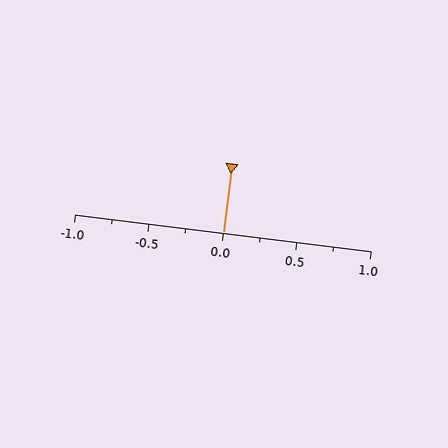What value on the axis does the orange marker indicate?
The marker indicates approximately 0.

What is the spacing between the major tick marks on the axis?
The major ticks are spaced 0.5 apart.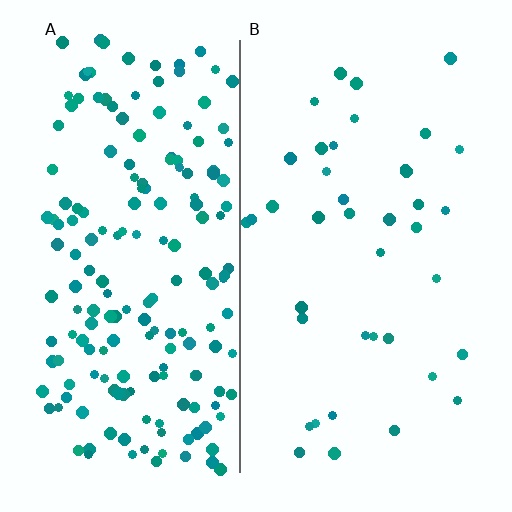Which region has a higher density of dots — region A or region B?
A (the left).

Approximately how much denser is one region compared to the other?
Approximately 4.5× — region A over region B.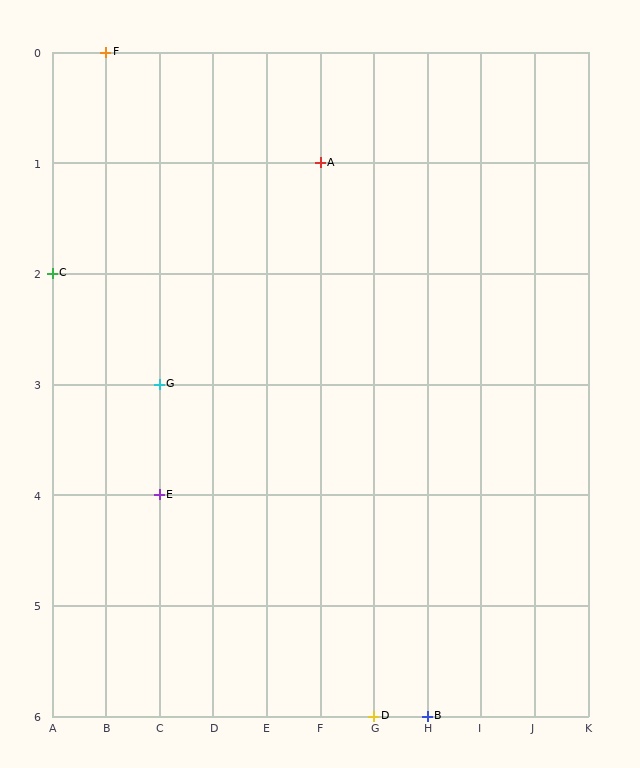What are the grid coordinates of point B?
Point B is at grid coordinates (H, 6).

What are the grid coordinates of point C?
Point C is at grid coordinates (A, 2).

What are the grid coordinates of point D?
Point D is at grid coordinates (G, 6).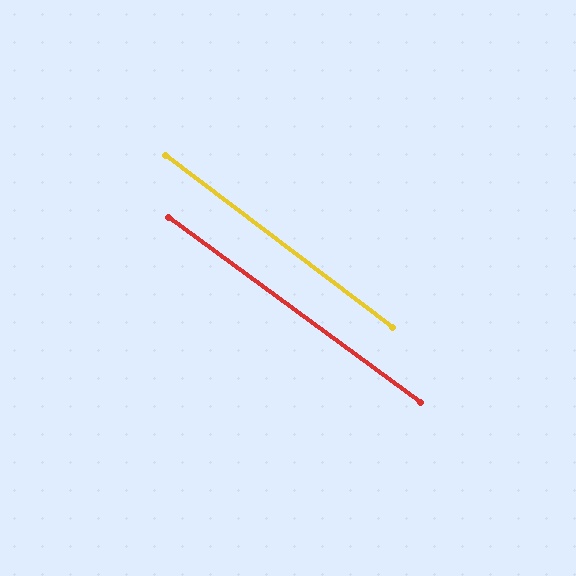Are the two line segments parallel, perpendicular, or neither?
Parallel — their directions differ by only 1.0°.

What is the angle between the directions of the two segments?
Approximately 1 degree.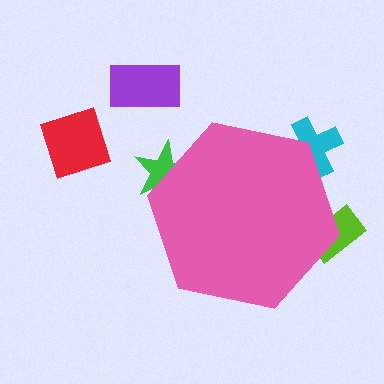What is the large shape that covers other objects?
A pink hexagon.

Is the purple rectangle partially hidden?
No, the purple rectangle is fully visible.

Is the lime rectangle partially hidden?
Yes, the lime rectangle is partially hidden behind the pink hexagon.